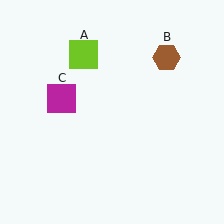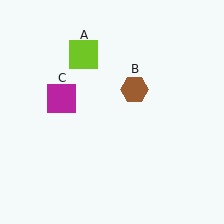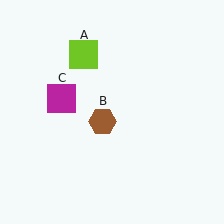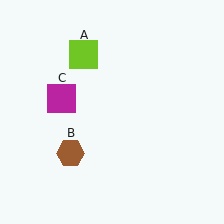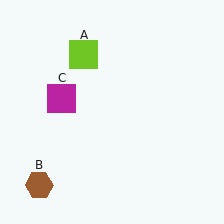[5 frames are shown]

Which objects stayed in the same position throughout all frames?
Lime square (object A) and magenta square (object C) remained stationary.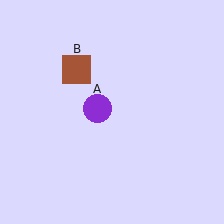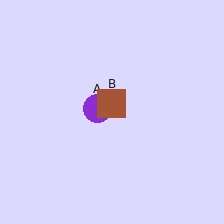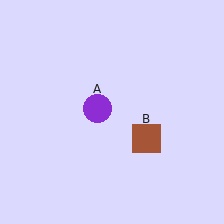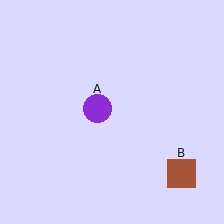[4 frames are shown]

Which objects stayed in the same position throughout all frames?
Purple circle (object A) remained stationary.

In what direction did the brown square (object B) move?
The brown square (object B) moved down and to the right.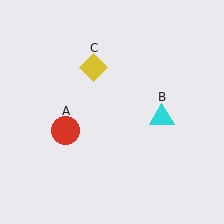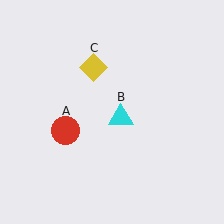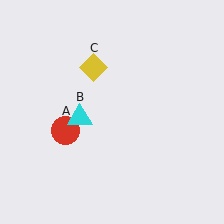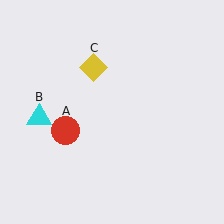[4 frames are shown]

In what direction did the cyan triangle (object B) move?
The cyan triangle (object B) moved left.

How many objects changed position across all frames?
1 object changed position: cyan triangle (object B).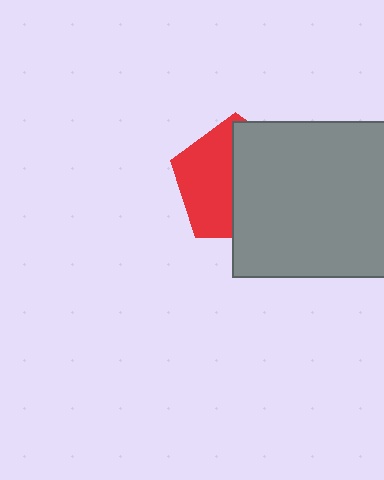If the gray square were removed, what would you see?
You would see the complete red pentagon.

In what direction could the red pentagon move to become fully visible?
The red pentagon could move left. That would shift it out from behind the gray square entirely.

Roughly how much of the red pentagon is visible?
About half of it is visible (roughly 46%).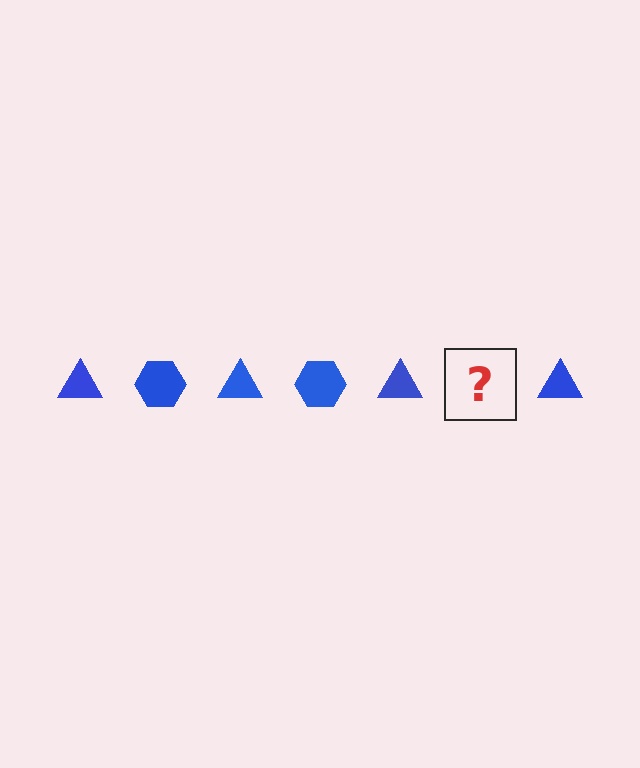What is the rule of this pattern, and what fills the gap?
The rule is that the pattern cycles through triangle, hexagon shapes in blue. The gap should be filled with a blue hexagon.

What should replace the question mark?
The question mark should be replaced with a blue hexagon.